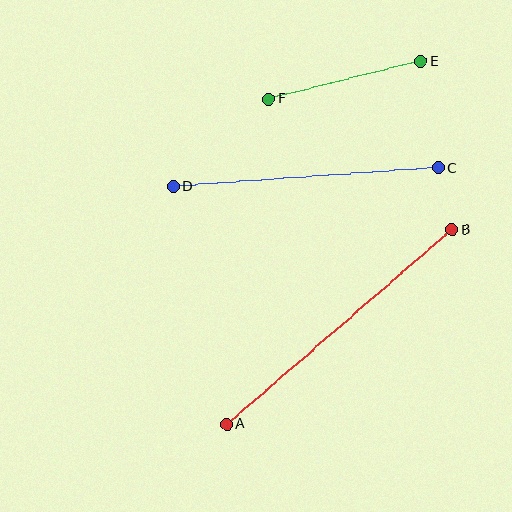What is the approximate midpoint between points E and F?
The midpoint is at approximately (345, 80) pixels.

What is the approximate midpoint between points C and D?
The midpoint is at approximately (306, 177) pixels.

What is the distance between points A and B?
The distance is approximately 298 pixels.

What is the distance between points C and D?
The distance is approximately 265 pixels.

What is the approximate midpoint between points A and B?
The midpoint is at approximately (339, 327) pixels.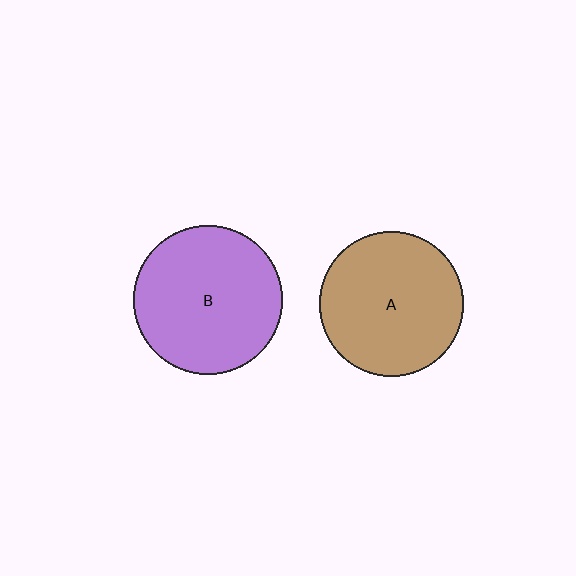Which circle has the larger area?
Circle B (purple).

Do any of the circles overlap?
No, none of the circles overlap.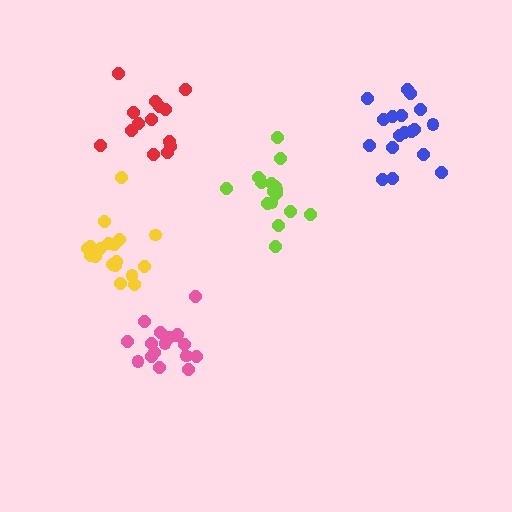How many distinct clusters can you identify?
There are 5 distinct clusters.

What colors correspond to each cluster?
The clusters are colored: yellow, red, blue, lime, pink.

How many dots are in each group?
Group 1: 18 dots, Group 2: 14 dots, Group 3: 18 dots, Group 4: 17 dots, Group 5: 17 dots (84 total).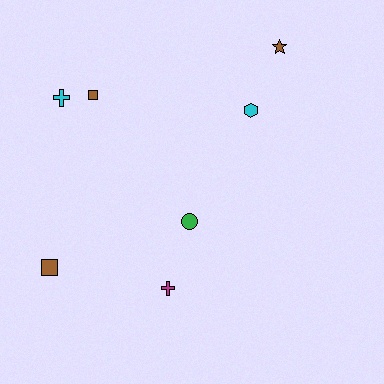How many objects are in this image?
There are 7 objects.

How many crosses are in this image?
There are 2 crosses.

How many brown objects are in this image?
There are 3 brown objects.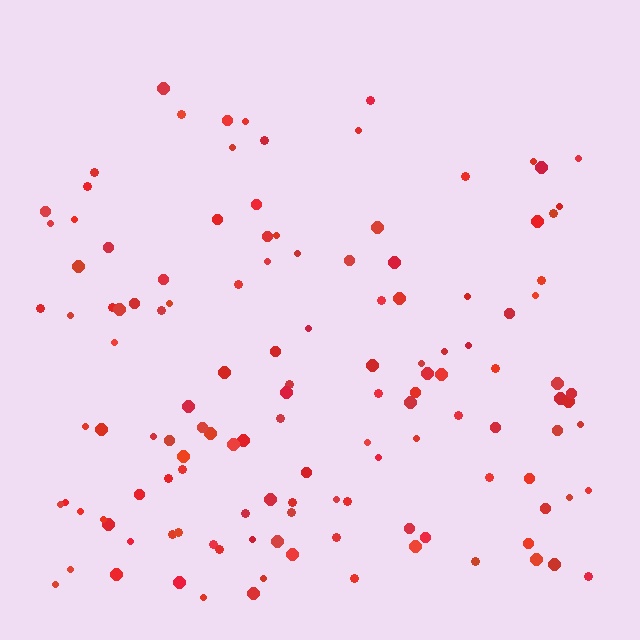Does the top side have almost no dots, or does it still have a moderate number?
Still a moderate number, just noticeably fewer than the bottom.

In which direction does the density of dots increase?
From top to bottom, with the bottom side densest.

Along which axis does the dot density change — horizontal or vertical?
Vertical.